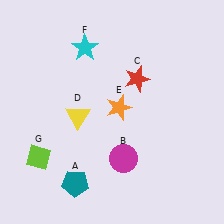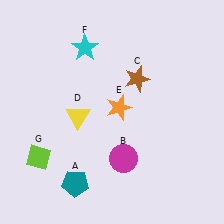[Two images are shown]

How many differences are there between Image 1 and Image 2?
There is 1 difference between the two images.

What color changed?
The star (C) changed from red in Image 1 to brown in Image 2.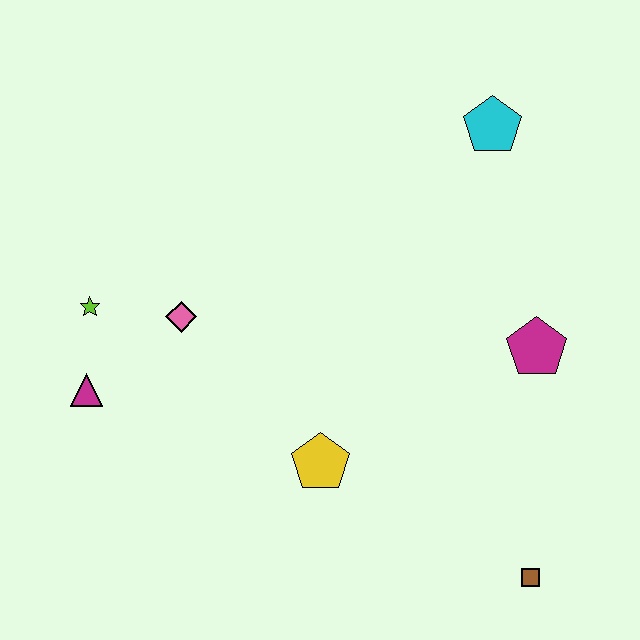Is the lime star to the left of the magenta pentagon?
Yes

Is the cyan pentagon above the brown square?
Yes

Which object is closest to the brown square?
The magenta pentagon is closest to the brown square.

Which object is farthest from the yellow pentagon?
The cyan pentagon is farthest from the yellow pentagon.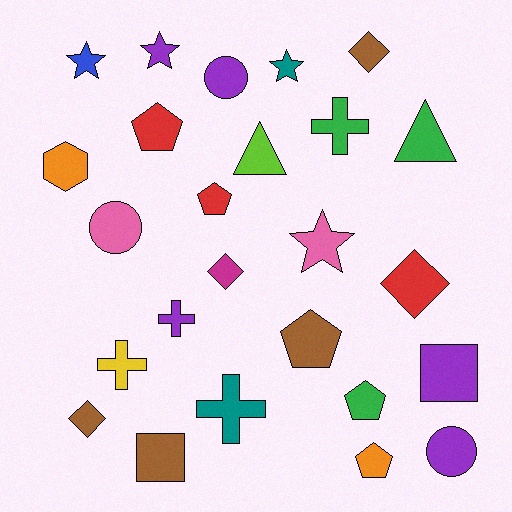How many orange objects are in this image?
There are 2 orange objects.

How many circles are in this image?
There are 3 circles.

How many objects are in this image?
There are 25 objects.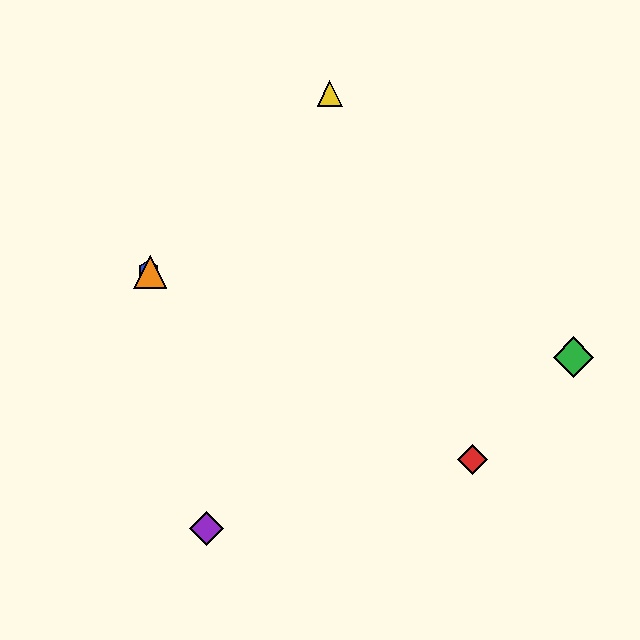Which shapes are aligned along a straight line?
The red diamond, the blue hexagon, the orange triangle are aligned along a straight line.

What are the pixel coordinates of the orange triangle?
The orange triangle is at (150, 272).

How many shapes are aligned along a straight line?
3 shapes (the red diamond, the blue hexagon, the orange triangle) are aligned along a straight line.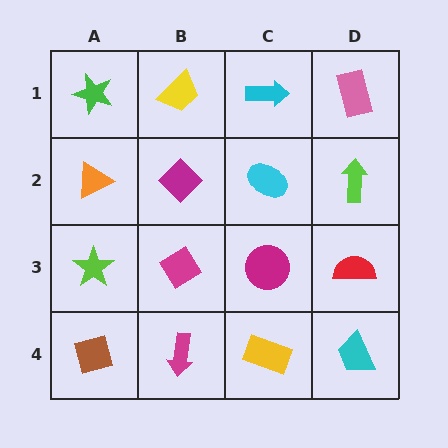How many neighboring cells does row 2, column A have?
3.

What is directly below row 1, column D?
A lime arrow.